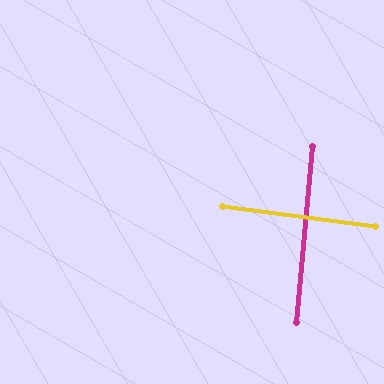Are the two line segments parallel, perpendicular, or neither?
Perpendicular — they meet at approximately 88°.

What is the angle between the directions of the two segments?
Approximately 88 degrees.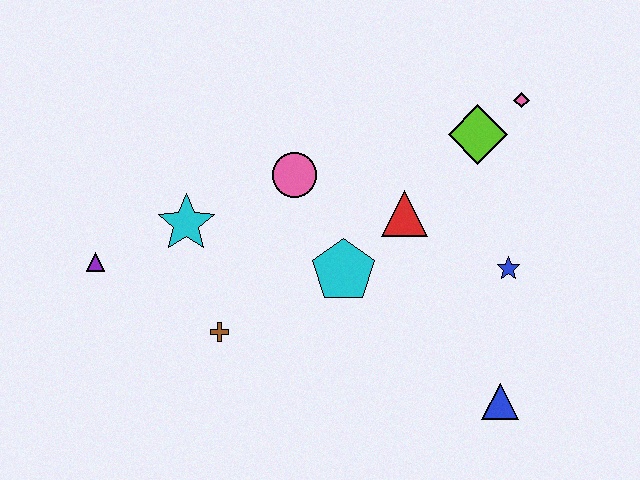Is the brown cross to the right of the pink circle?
No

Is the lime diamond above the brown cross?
Yes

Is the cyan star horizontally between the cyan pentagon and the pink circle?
No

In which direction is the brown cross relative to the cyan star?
The brown cross is below the cyan star.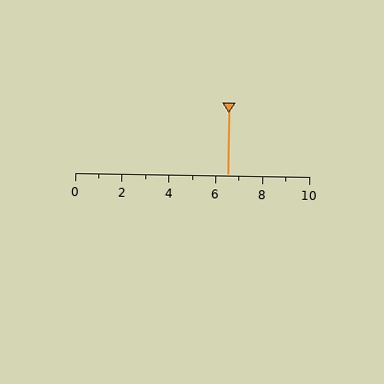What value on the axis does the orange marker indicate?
The marker indicates approximately 6.5.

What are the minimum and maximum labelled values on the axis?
The axis runs from 0 to 10.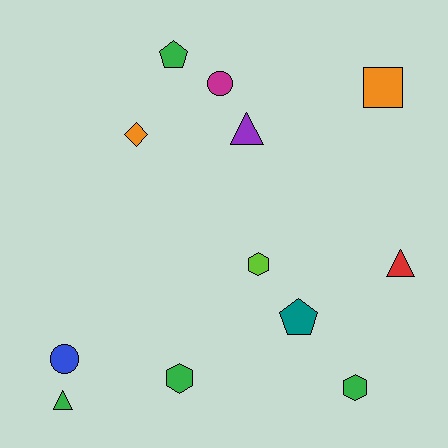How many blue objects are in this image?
There is 1 blue object.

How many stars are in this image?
There are no stars.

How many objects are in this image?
There are 12 objects.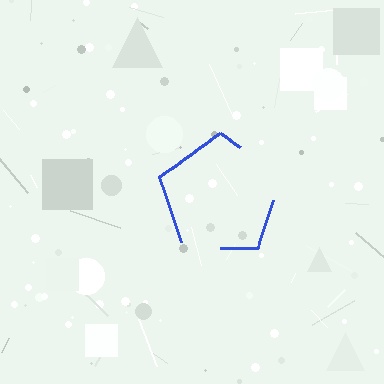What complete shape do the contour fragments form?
The contour fragments form a pentagon.